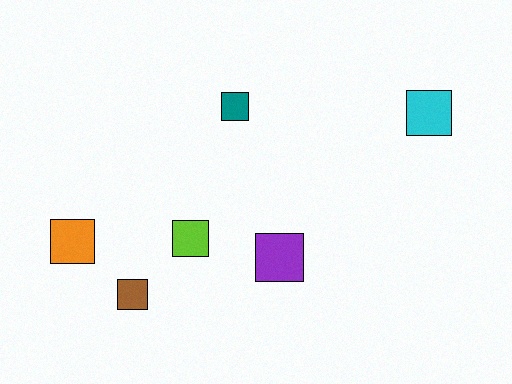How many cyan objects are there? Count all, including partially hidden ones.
There is 1 cyan object.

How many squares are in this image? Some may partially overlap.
There are 6 squares.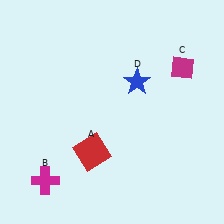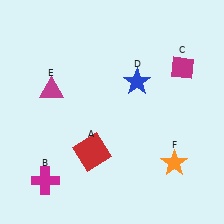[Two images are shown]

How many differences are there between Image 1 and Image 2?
There are 2 differences between the two images.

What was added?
A magenta triangle (E), an orange star (F) were added in Image 2.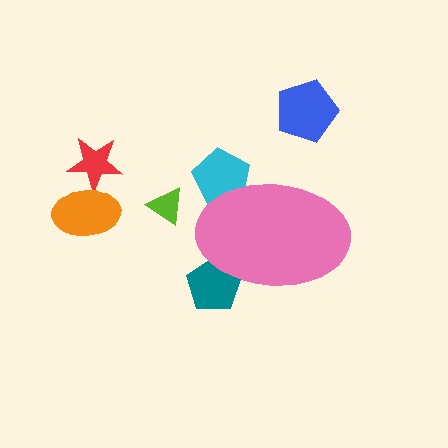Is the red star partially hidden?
No, the red star is fully visible.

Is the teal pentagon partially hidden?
Yes, the teal pentagon is partially hidden behind the pink ellipse.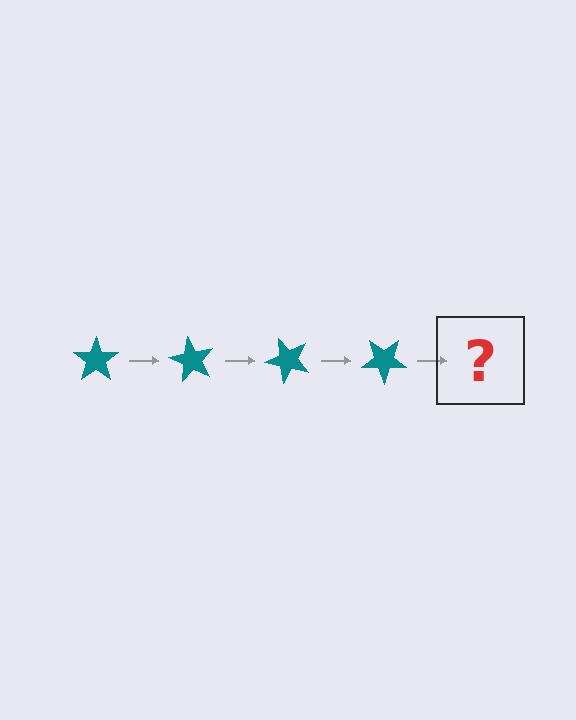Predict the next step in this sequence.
The next step is a teal star rotated 240 degrees.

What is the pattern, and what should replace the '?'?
The pattern is that the star rotates 60 degrees each step. The '?' should be a teal star rotated 240 degrees.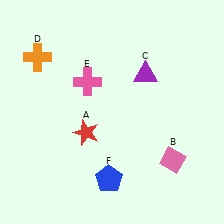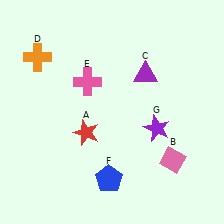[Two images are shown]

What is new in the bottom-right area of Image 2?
A purple star (G) was added in the bottom-right area of Image 2.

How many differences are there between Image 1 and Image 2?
There is 1 difference between the two images.